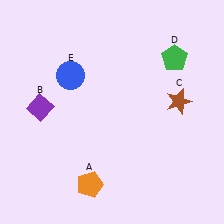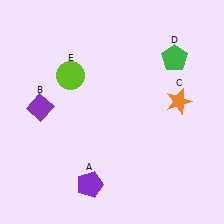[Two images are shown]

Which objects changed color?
A changed from orange to purple. C changed from brown to orange. E changed from blue to lime.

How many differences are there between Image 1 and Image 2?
There are 3 differences between the two images.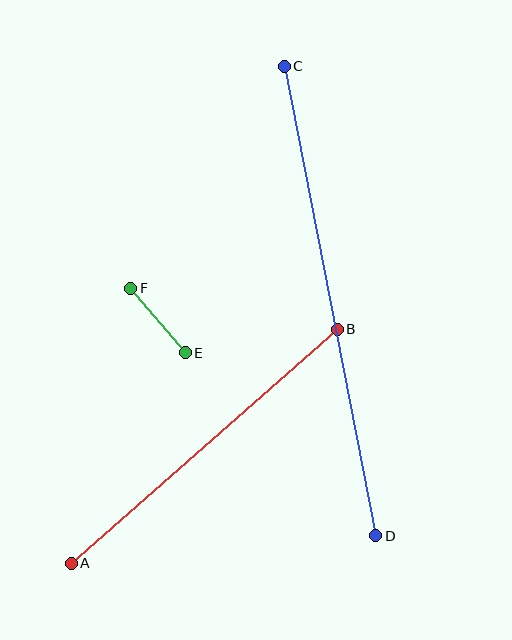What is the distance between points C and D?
The distance is approximately 478 pixels.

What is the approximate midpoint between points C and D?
The midpoint is at approximately (330, 301) pixels.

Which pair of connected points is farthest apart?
Points C and D are farthest apart.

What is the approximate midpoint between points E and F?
The midpoint is at approximately (158, 320) pixels.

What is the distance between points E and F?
The distance is approximately 84 pixels.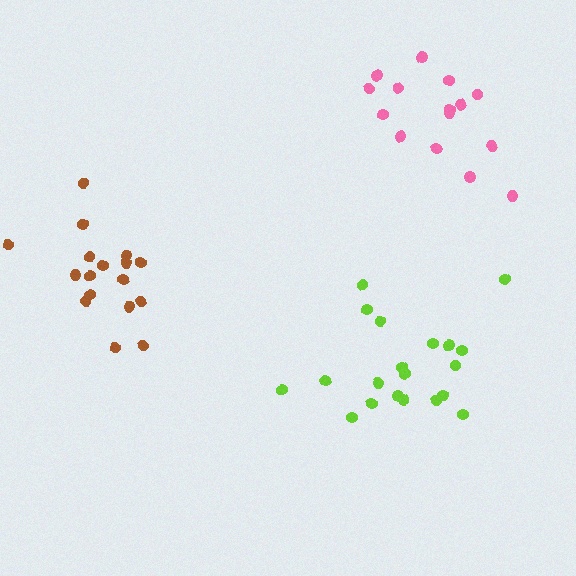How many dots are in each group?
Group 1: 15 dots, Group 2: 20 dots, Group 3: 17 dots (52 total).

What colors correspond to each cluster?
The clusters are colored: pink, lime, brown.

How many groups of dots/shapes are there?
There are 3 groups.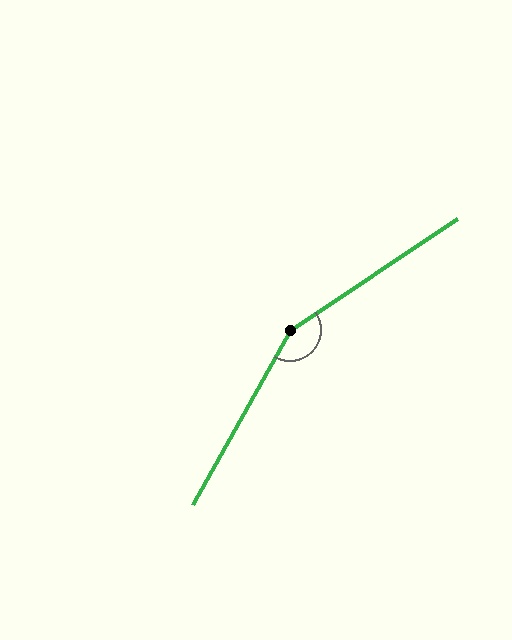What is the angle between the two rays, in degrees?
Approximately 153 degrees.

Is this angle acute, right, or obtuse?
It is obtuse.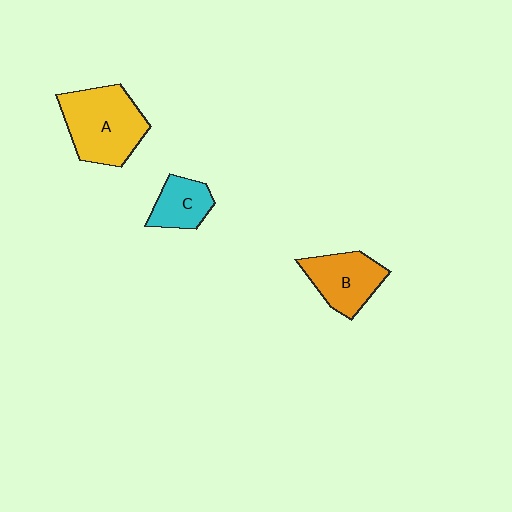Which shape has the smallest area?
Shape C (cyan).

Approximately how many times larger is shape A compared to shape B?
Approximately 1.5 times.